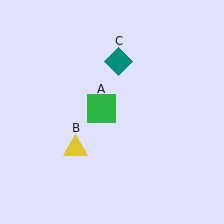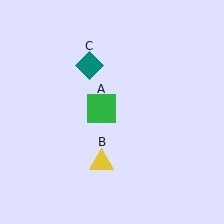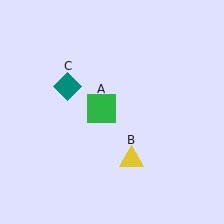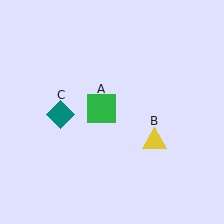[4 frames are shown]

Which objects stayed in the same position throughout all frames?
Green square (object A) remained stationary.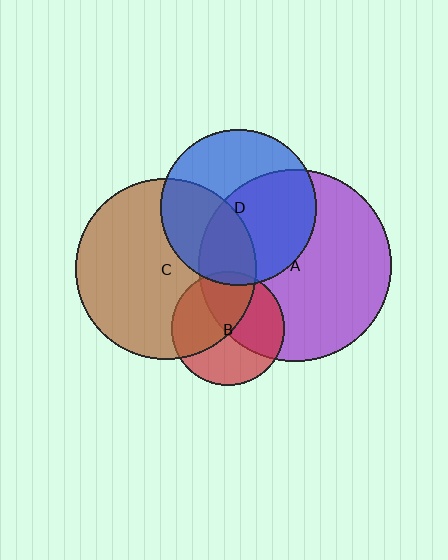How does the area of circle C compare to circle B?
Approximately 2.6 times.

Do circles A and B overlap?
Yes.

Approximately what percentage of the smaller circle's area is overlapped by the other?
Approximately 50%.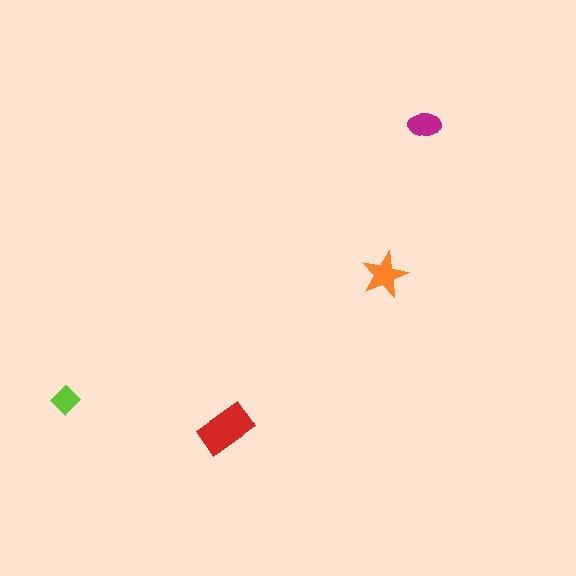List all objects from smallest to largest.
The lime diamond, the magenta ellipse, the orange star, the red rectangle.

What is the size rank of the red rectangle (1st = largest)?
1st.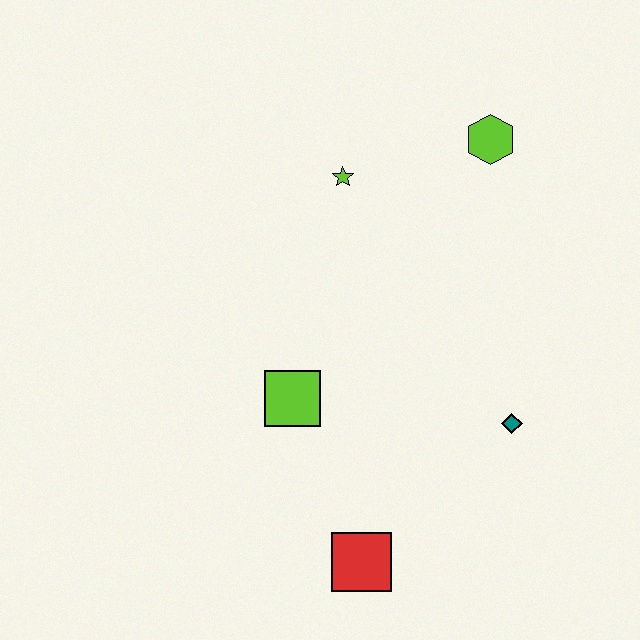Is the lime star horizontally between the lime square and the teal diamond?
Yes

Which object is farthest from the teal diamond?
The lime star is farthest from the teal diamond.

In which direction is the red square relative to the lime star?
The red square is below the lime star.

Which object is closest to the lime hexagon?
The lime star is closest to the lime hexagon.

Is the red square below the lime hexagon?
Yes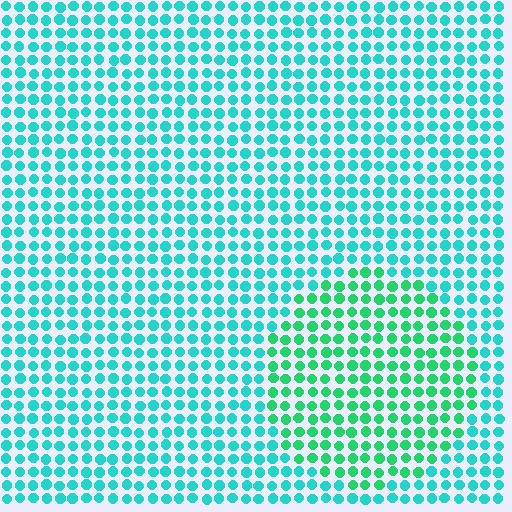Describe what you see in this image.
The image is filled with small cyan elements in a uniform arrangement. A circle-shaped region is visible where the elements are tinted to a slightly different hue, forming a subtle color boundary.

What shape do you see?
I see a circle.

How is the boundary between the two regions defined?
The boundary is defined purely by a slight shift in hue (about 32 degrees). Spacing, size, and orientation are identical on both sides.